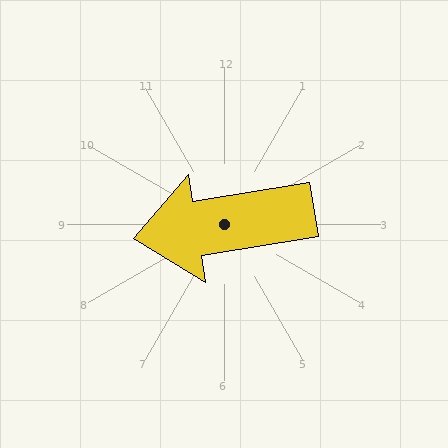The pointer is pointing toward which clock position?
Roughly 9 o'clock.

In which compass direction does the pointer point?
West.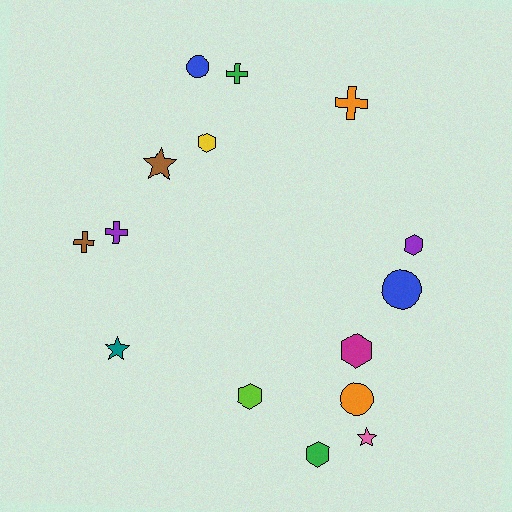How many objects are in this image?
There are 15 objects.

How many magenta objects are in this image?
There is 1 magenta object.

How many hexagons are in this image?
There are 5 hexagons.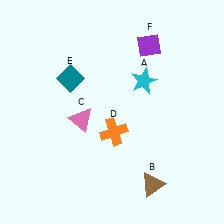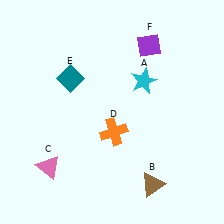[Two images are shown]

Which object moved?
The pink triangle (C) moved down.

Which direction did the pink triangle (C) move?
The pink triangle (C) moved down.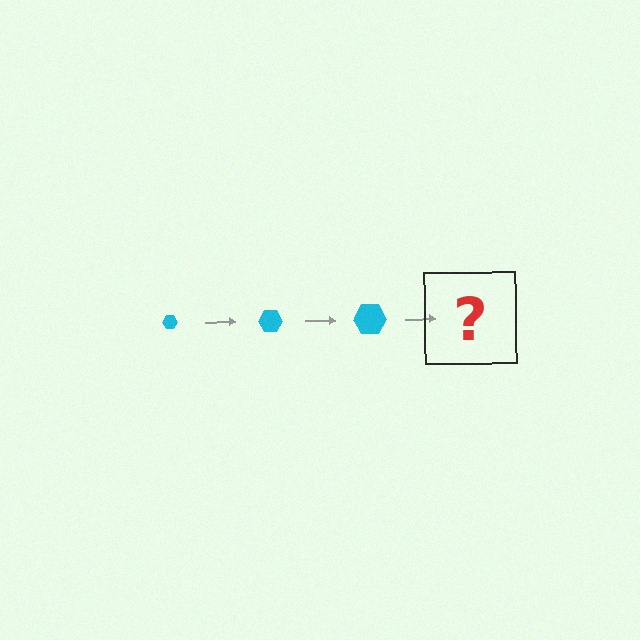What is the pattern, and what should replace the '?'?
The pattern is that the hexagon gets progressively larger each step. The '?' should be a cyan hexagon, larger than the previous one.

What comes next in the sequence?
The next element should be a cyan hexagon, larger than the previous one.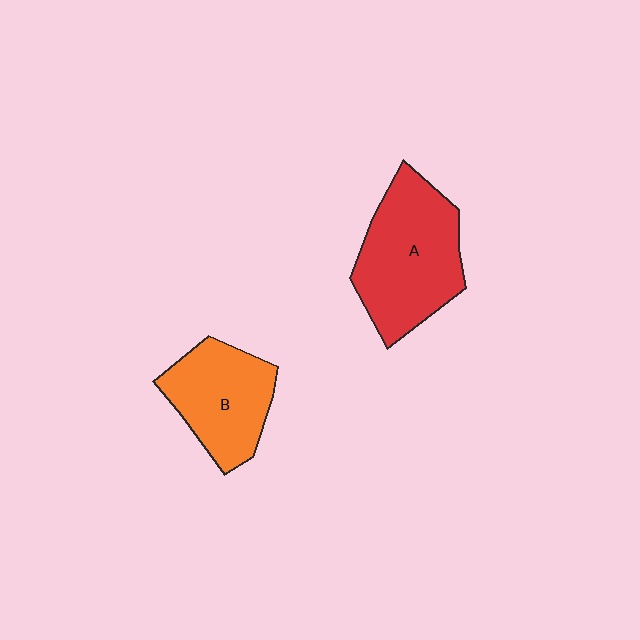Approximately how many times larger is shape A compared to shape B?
Approximately 1.3 times.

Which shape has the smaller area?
Shape B (orange).